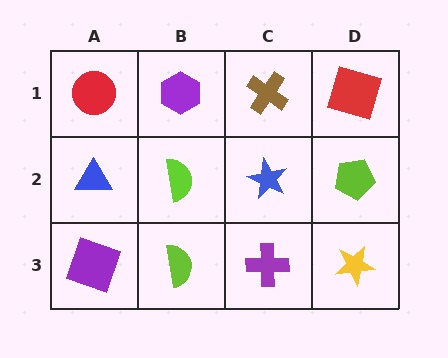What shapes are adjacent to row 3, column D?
A lime pentagon (row 2, column D), a purple cross (row 3, column C).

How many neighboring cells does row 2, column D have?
3.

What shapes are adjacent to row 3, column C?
A blue star (row 2, column C), a lime semicircle (row 3, column B), a yellow star (row 3, column D).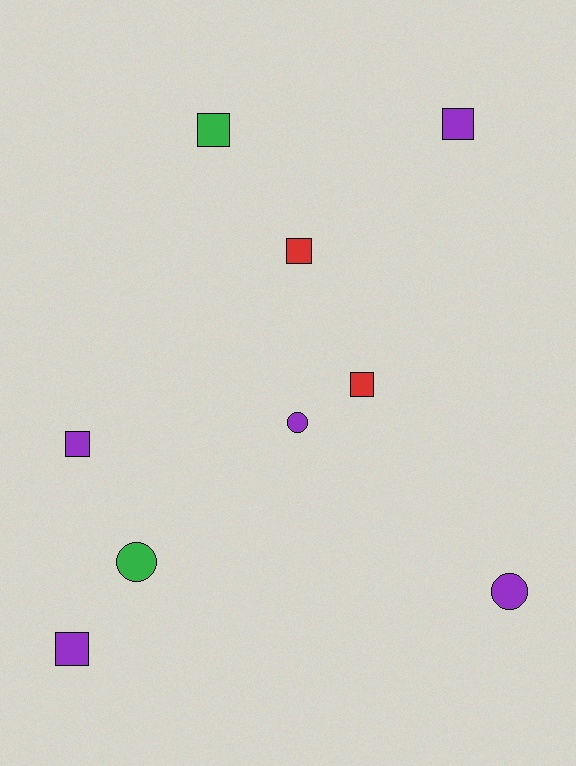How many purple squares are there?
There are 3 purple squares.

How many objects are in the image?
There are 9 objects.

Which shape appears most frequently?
Square, with 6 objects.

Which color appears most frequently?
Purple, with 5 objects.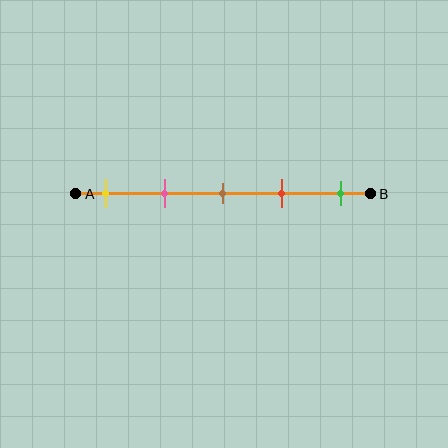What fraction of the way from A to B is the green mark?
The green mark is approximately 90% (0.9) of the way from A to B.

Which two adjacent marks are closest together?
The brown and red marks are the closest adjacent pair.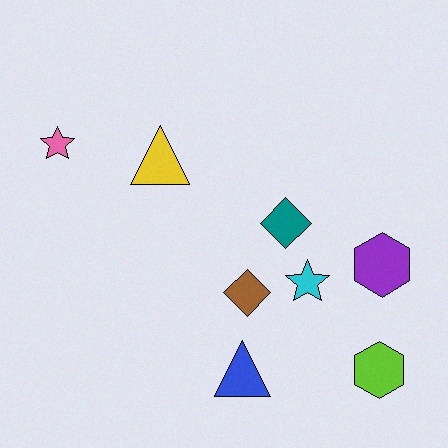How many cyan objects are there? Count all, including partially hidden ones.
There is 1 cyan object.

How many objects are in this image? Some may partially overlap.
There are 8 objects.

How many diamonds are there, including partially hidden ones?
There are 2 diamonds.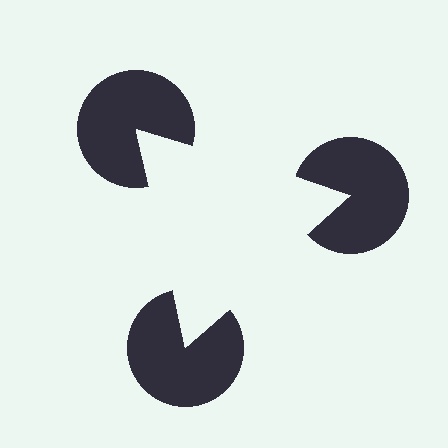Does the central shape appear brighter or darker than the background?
It typically appears slightly brighter than the background, even though no actual brightness change is drawn.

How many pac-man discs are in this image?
There are 3 — one at each vertex of the illusory triangle.